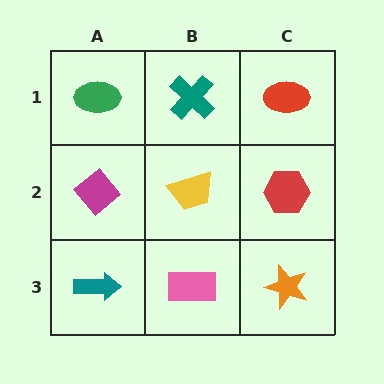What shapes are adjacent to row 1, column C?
A red hexagon (row 2, column C), a teal cross (row 1, column B).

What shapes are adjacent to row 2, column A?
A green ellipse (row 1, column A), a teal arrow (row 3, column A), a yellow trapezoid (row 2, column B).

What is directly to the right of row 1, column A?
A teal cross.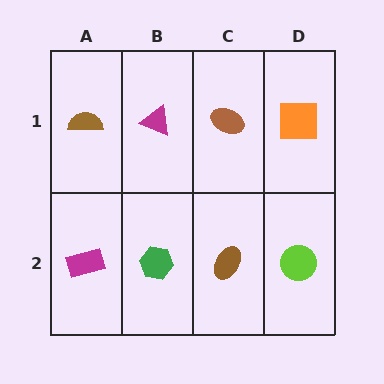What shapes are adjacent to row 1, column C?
A brown ellipse (row 2, column C), a magenta triangle (row 1, column B), an orange square (row 1, column D).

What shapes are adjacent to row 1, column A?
A magenta rectangle (row 2, column A), a magenta triangle (row 1, column B).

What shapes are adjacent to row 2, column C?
A brown ellipse (row 1, column C), a green hexagon (row 2, column B), a lime circle (row 2, column D).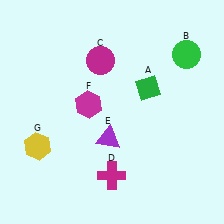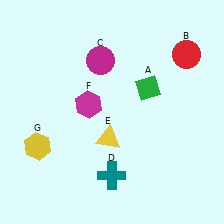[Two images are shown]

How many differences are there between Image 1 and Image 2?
There are 3 differences between the two images.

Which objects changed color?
B changed from green to red. D changed from magenta to teal. E changed from purple to yellow.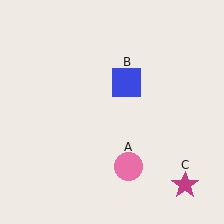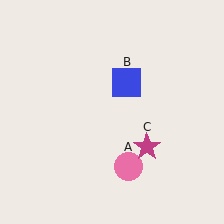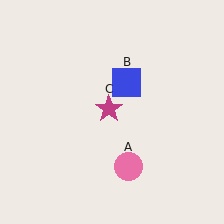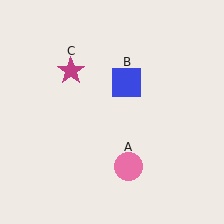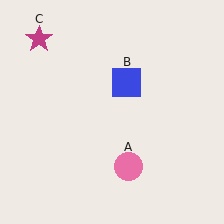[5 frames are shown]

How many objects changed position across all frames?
1 object changed position: magenta star (object C).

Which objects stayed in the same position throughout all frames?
Pink circle (object A) and blue square (object B) remained stationary.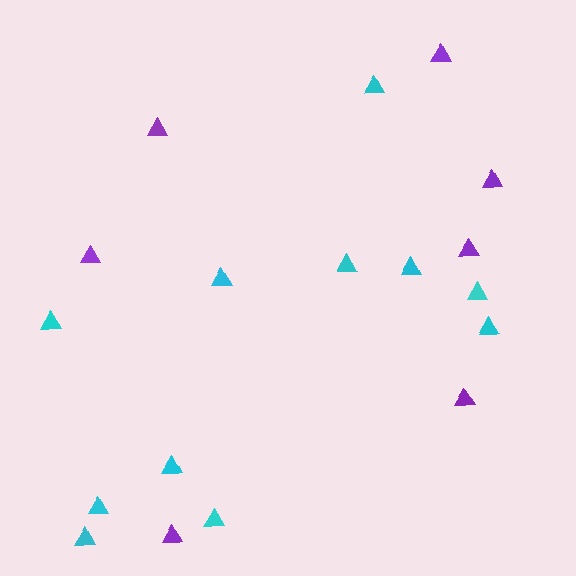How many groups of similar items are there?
There are 2 groups: one group of purple triangles (7) and one group of cyan triangles (11).